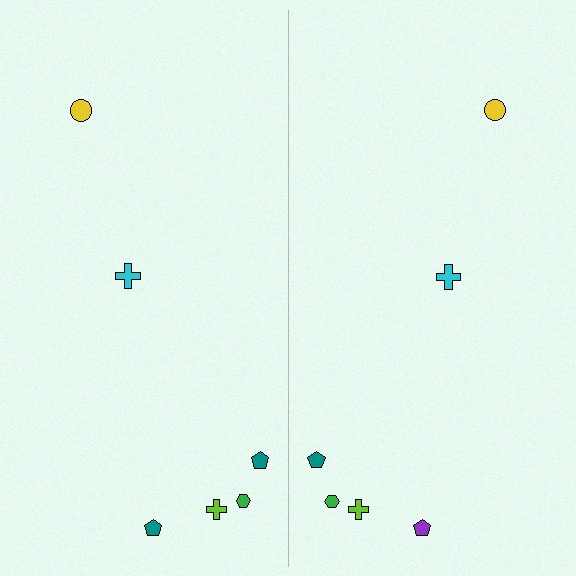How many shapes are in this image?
There are 12 shapes in this image.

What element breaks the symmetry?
The purple pentagon on the right side breaks the symmetry — its mirror counterpart is teal.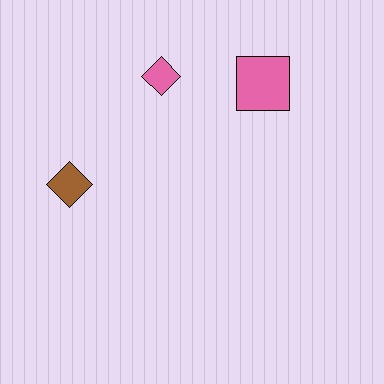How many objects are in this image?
There are 3 objects.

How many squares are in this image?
There is 1 square.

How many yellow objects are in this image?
There are no yellow objects.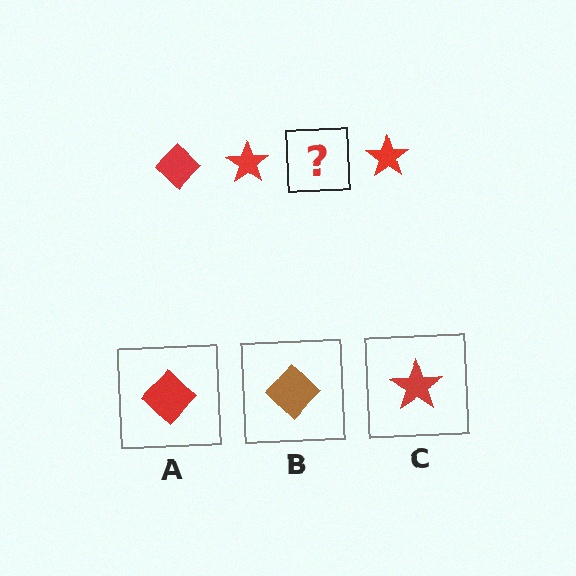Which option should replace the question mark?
Option A.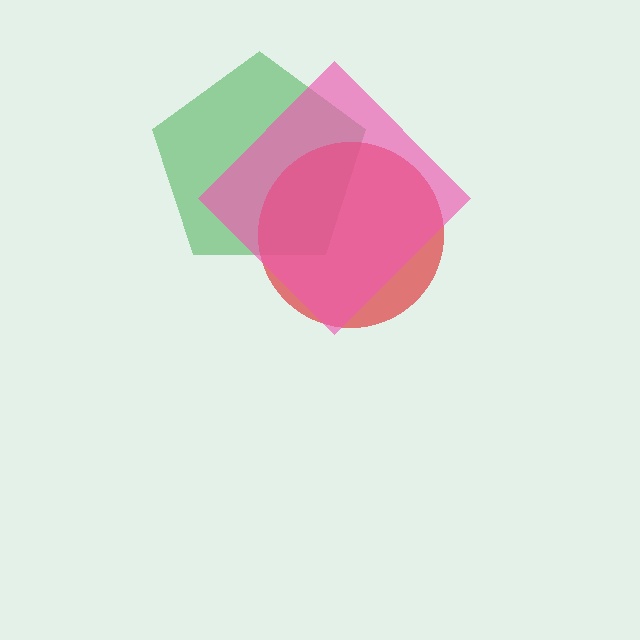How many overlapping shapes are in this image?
There are 3 overlapping shapes in the image.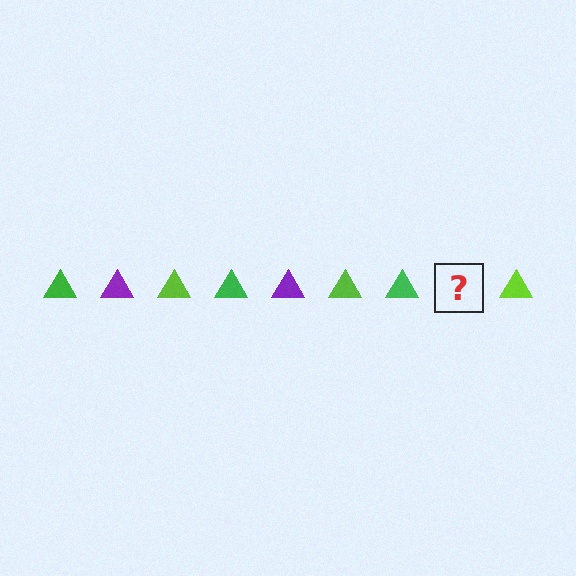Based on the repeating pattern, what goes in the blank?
The blank should be a purple triangle.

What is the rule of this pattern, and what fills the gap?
The rule is that the pattern cycles through green, purple, lime triangles. The gap should be filled with a purple triangle.